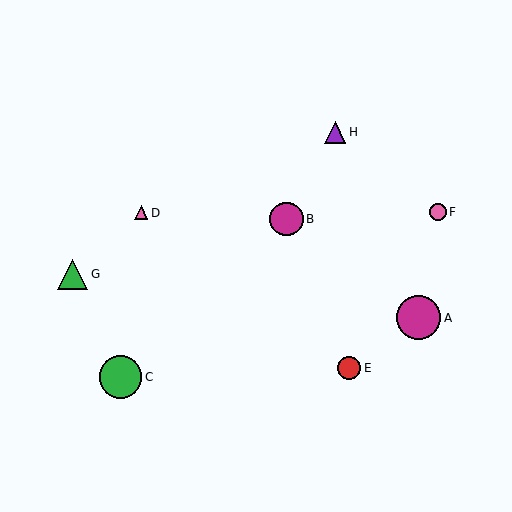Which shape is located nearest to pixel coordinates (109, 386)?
The green circle (labeled C) at (121, 377) is nearest to that location.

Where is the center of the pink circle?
The center of the pink circle is at (438, 212).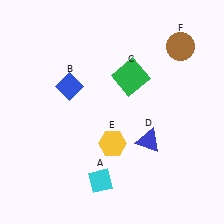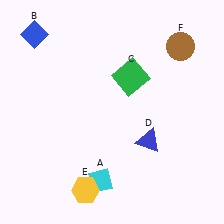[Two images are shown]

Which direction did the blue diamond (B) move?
The blue diamond (B) moved up.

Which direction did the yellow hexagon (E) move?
The yellow hexagon (E) moved down.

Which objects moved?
The objects that moved are: the blue diamond (B), the yellow hexagon (E).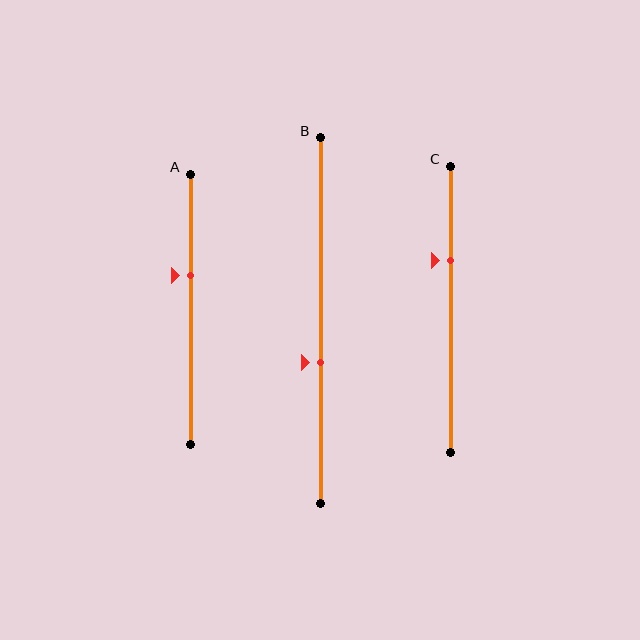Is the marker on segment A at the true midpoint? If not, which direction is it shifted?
No, the marker on segment A is shifted upward by about 12% of the segment length.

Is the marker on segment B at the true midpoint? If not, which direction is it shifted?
No, the marker on segment B is shifted downward by about 11% of the segment length.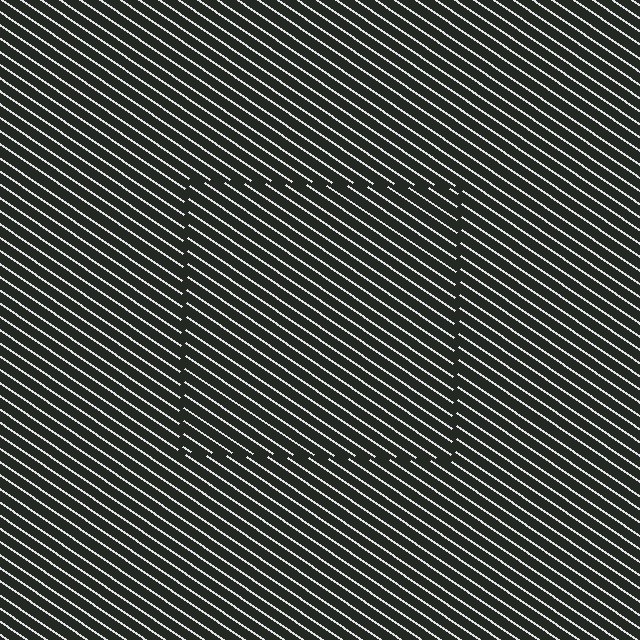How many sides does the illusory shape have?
4 sides — the line-ends trace a square.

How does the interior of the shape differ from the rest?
The interior of the shape contains the same grating, shifted by half a period — the contour is defined by the phase discontinuity where line-ends from the inner and outer gratings abut.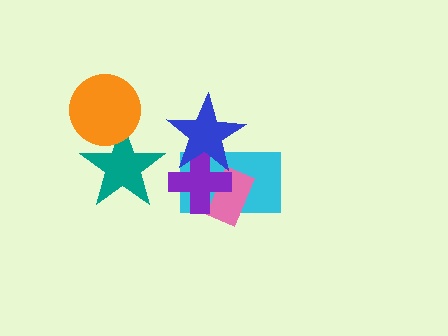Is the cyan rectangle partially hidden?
Yes, it is partially covered by another shape.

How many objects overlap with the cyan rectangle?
3 objects overlap with the cyan rectangle.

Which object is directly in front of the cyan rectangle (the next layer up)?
The pink rectangle is directly in front of the cyan rectangle.